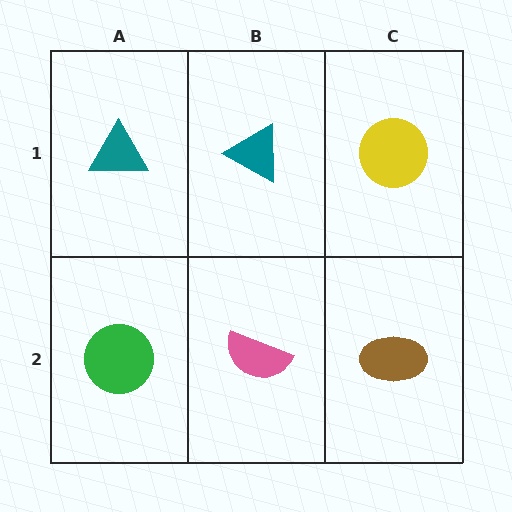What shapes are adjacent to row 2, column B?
A teal triangle (row 1, column B), a green circle (row 2, column A), a brown ellipse (row 2, column C).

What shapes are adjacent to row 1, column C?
A brown ellipse (row 2, column C), a teal triangle (row 1, column B).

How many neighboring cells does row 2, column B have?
3.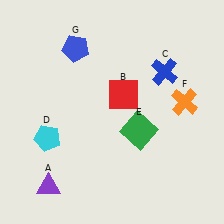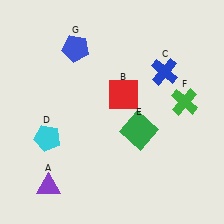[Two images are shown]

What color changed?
The cross (F) changed from orange in Image 1 to green in Image 2.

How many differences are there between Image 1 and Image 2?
There is 1 difference between the two images.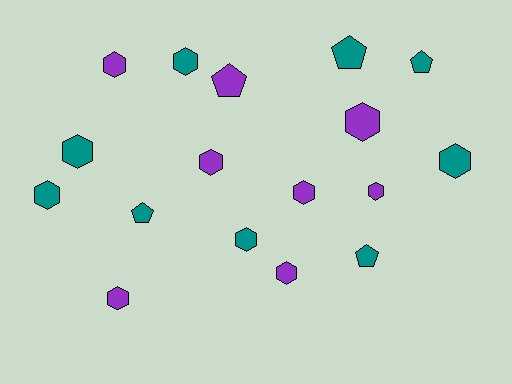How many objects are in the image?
There are 17 objects.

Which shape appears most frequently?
Hexagon, with 12 objects.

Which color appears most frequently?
Teal, with 9 objects.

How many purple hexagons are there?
There are 7 purple hexagons.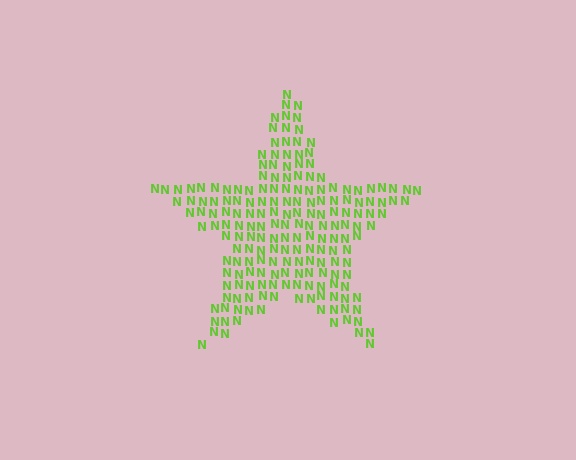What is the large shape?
The large shape is a star.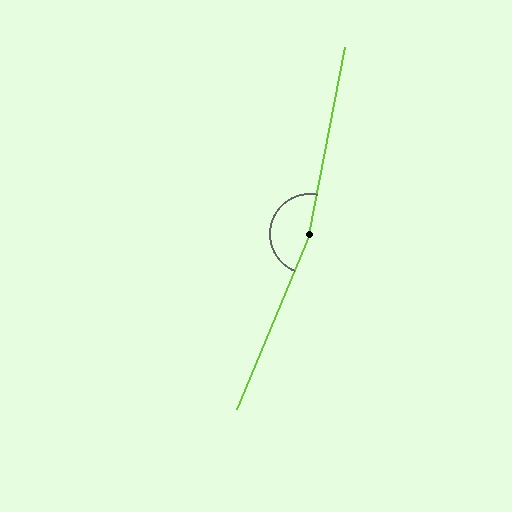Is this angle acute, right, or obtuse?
It is obtuse.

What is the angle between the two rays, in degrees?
Approximately 168 degrees.